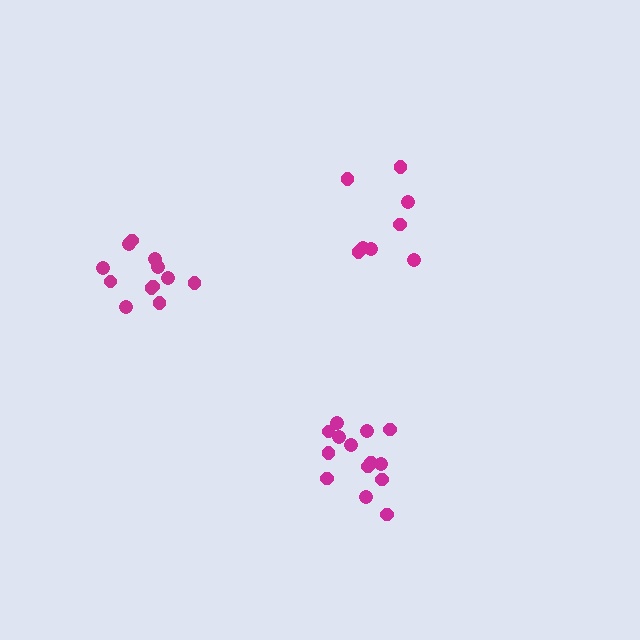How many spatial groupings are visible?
There are 3 spatial groupings.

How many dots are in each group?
Group 1: 14 dots, Group 2: 8 dots, Group 3: 12 dots (34 total).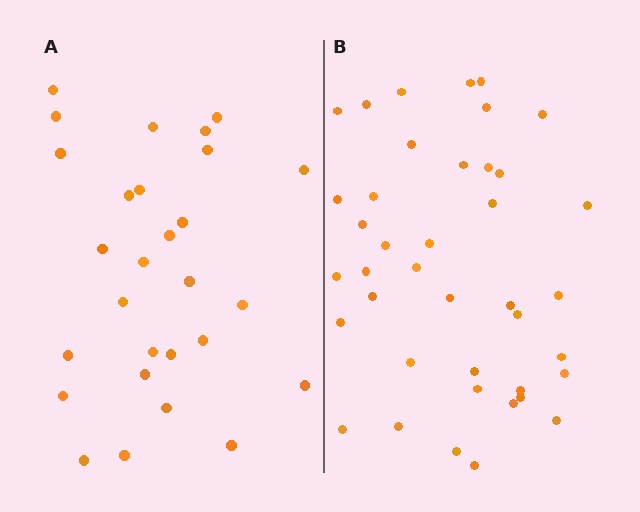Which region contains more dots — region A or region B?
Region B (the right region) has more dots.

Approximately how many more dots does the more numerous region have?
Region B has roughly 12 or so more dots than region A.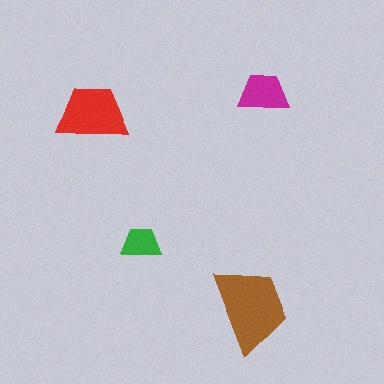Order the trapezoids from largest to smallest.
the brown one, the red one, the magenta one, the green one.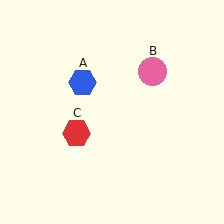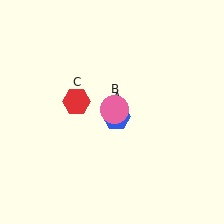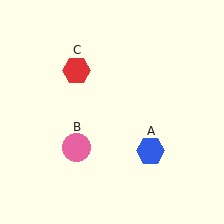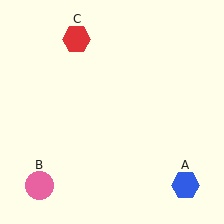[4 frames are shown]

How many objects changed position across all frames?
3 objects changed position: blue hexagon (object A), pink circle (object B), red hexagon (object C).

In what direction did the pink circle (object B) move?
The pink circle (object B) moved down and to the left.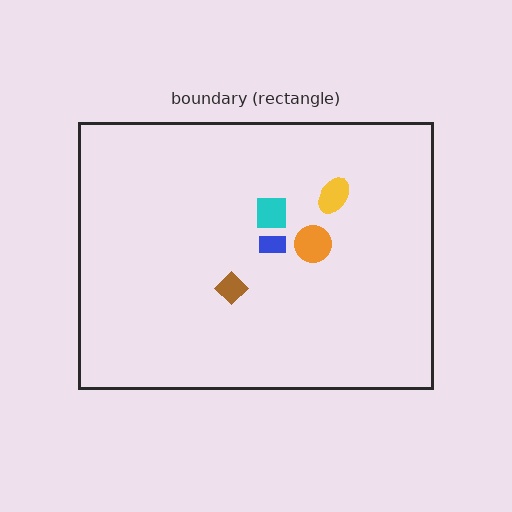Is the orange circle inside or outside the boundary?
Inside.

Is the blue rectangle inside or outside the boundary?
Inside.